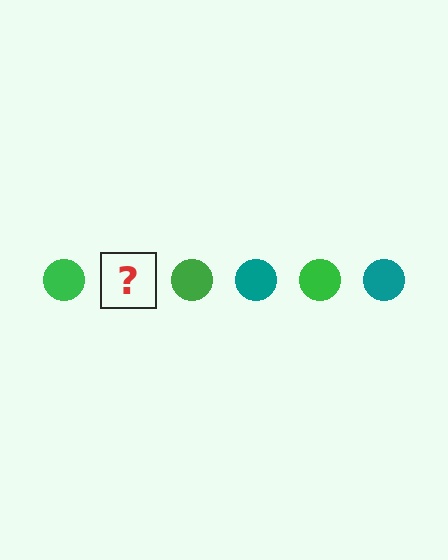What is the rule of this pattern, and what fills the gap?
The rule is that the pattern cycles through green, teal circles. The gap should be filled with a teal circle.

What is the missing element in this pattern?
The missing element is a teal circle.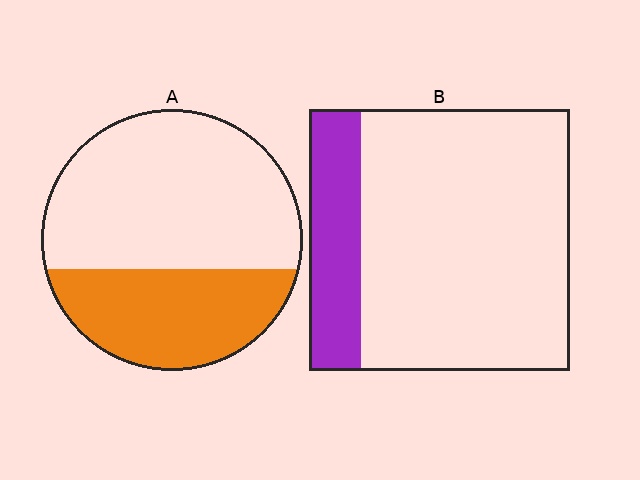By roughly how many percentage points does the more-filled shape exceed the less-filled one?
By roughly 15 percentage points (A over B).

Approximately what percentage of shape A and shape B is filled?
A is approximately 35% and B is approximately 20%.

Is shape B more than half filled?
No.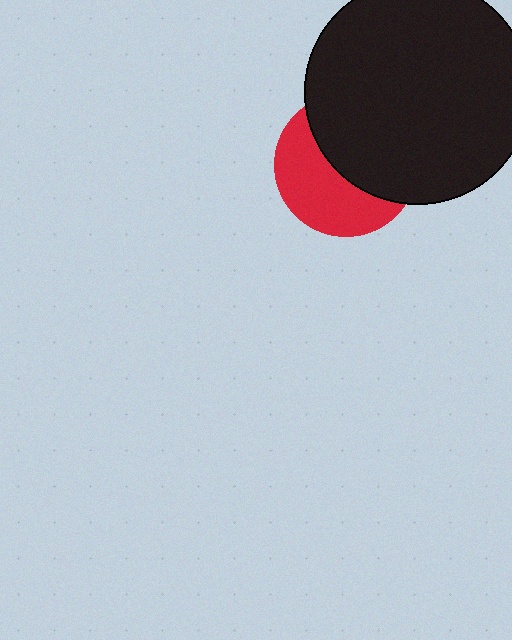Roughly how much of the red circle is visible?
About half of it is visible (roughly 47%).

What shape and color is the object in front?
The object in front is a black circle.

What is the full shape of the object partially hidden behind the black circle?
The partially hidden object is a red circle.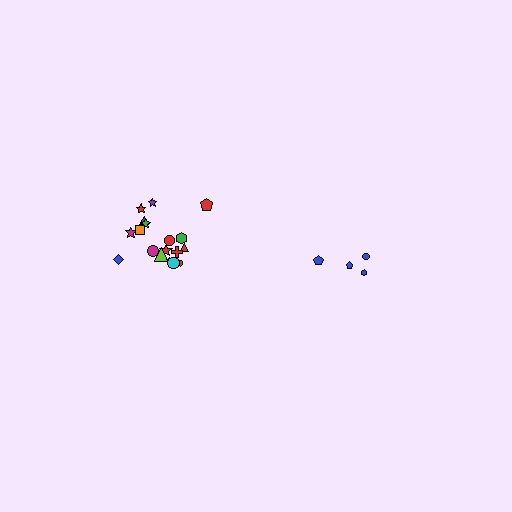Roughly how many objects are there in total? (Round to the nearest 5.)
Roughly 20 objects in total.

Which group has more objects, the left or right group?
The left group.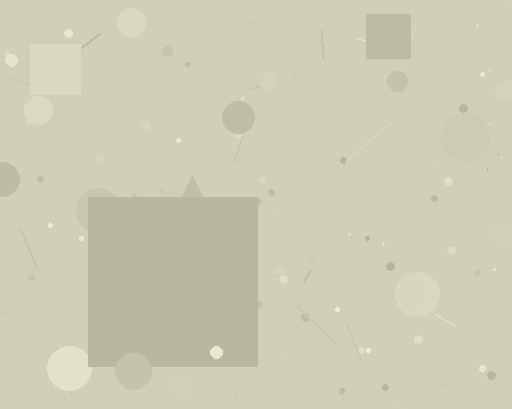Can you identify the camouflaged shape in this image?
The camouflaged shape is a square.